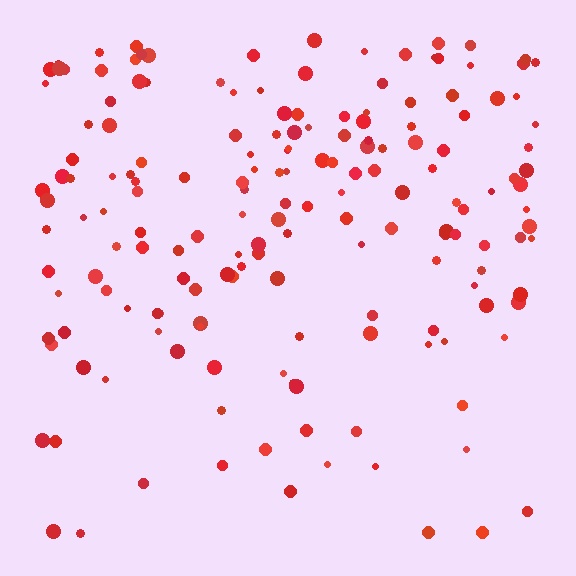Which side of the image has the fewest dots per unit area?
The bottom.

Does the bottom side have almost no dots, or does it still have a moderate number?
Still a moderate number, just noticeably fewer than the top.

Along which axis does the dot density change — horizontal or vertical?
Vertical.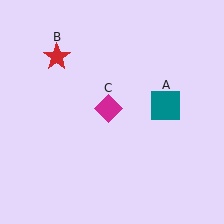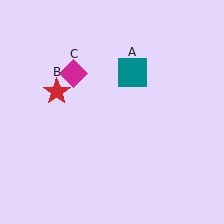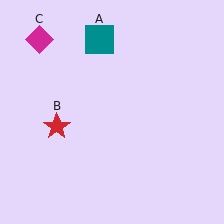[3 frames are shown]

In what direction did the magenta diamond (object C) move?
The magenta diamond (object C) moved up and to the left.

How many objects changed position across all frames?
3 objects changed position: teal square (object A), red star (object B), magenta diamond (object C).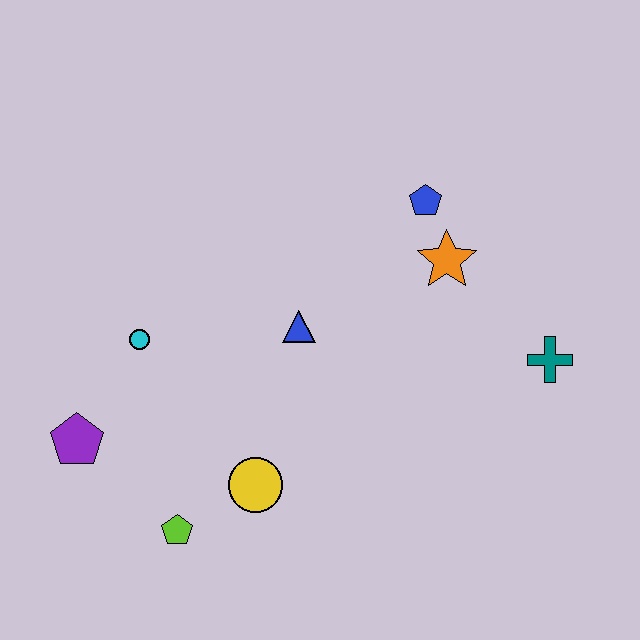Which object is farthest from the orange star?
The purple pentagon is farthest from the orange star.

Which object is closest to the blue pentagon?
The orange star is closest to the blue pentagon.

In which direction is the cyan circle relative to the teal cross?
The cyan circle is to the left of the teal cross.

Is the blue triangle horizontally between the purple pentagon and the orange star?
Yes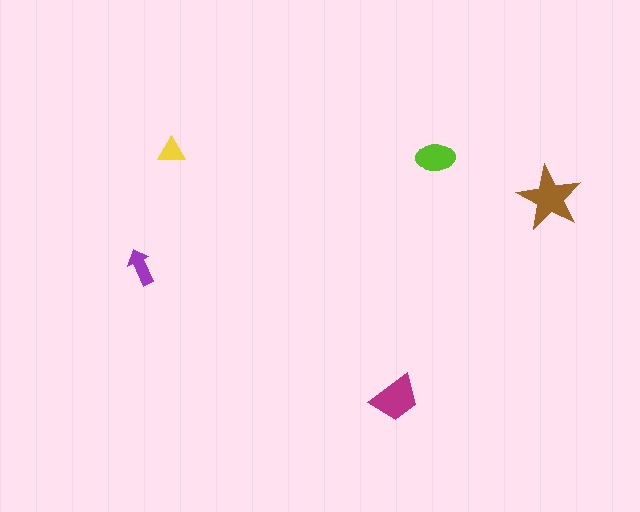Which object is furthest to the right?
The brown star is rightmost.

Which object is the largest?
The brown star.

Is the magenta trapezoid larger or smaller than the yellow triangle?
Larger.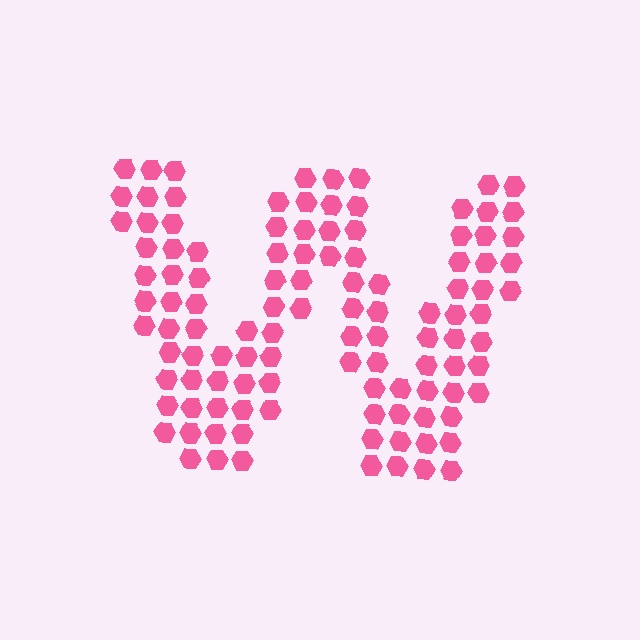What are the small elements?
The small elements are hexagons.